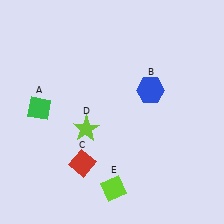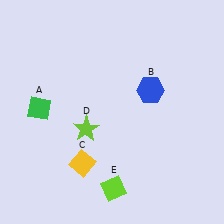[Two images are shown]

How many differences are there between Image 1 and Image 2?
There is 1 difference between the two images.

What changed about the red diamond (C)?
In Image 1, C is red. In Image 2, it changed to yellow.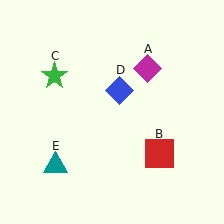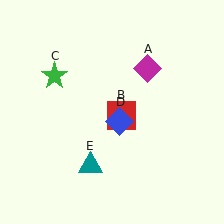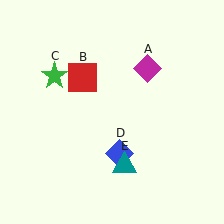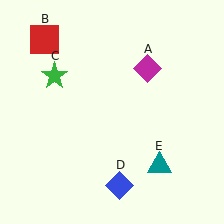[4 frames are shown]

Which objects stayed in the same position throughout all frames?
Magenta diamond (object A) and green star (object C) remained stationary.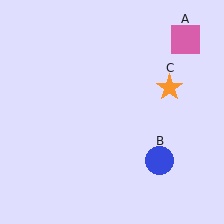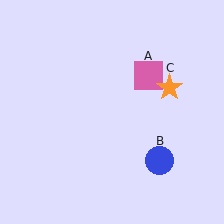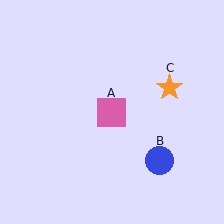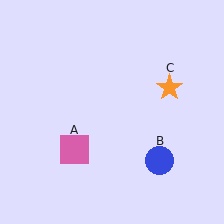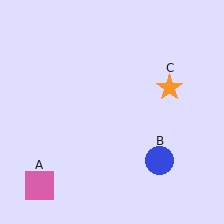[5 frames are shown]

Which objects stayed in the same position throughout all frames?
Blue circle (object B) and orange star (object C) remained stationary.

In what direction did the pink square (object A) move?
The pink square (object A) moved down and to the left.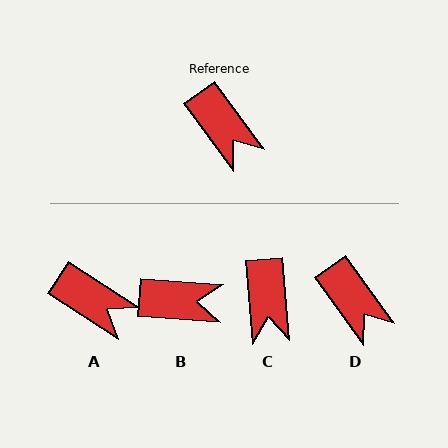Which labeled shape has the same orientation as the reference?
D.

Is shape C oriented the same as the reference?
No, it is off by about 31 degrees.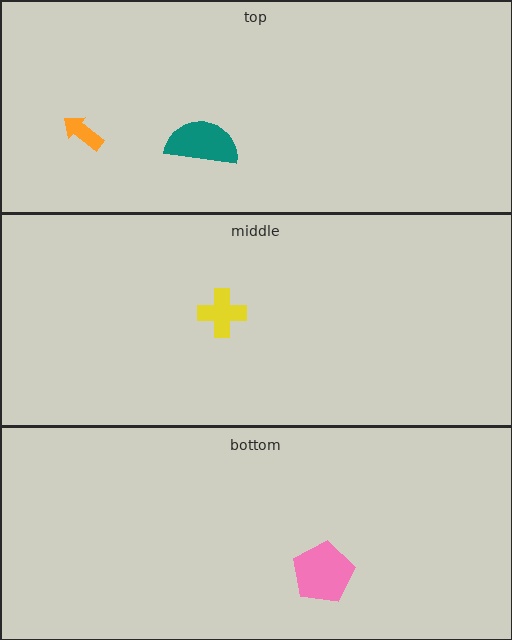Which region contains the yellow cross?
The middle region.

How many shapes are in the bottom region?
1.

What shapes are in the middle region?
The yellow cross.